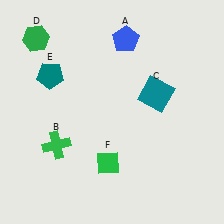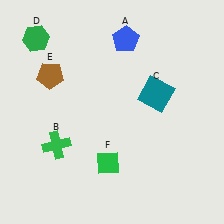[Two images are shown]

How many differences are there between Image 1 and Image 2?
There is 1 difference between the two images.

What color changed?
The pentagon (E) changed from teal in Image 1 to brown in Image 2.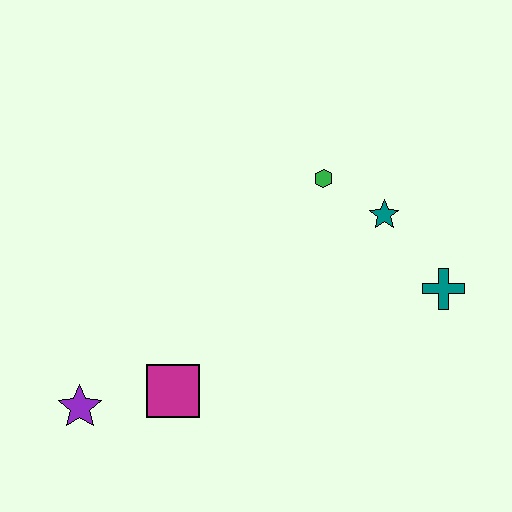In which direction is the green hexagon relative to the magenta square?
The green hexagon is above the magenta square.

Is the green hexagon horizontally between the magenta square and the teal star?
Yes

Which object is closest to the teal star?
The green hexagon is closest to the teal star.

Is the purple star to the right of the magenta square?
No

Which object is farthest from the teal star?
The purple star is farthest from the teal star.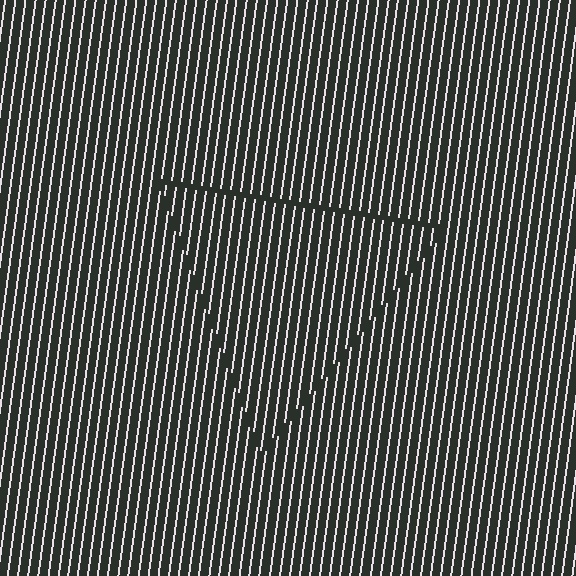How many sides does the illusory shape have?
3 sides — the line-ends trace a triangle.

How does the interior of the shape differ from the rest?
The interior of the shape contains the same grating, shifted by half a period — the contour is defined by the phase discontinuity where line-ends from the inner and outer gratings abut.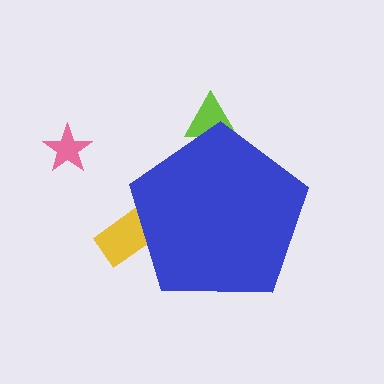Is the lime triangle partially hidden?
Yes, the lime triangle is partially hidden behind the blue pentagon.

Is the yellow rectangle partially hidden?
Yes, the yellow rectangle is partially hidden behind the blue pentagon.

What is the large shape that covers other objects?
A blue pentagon.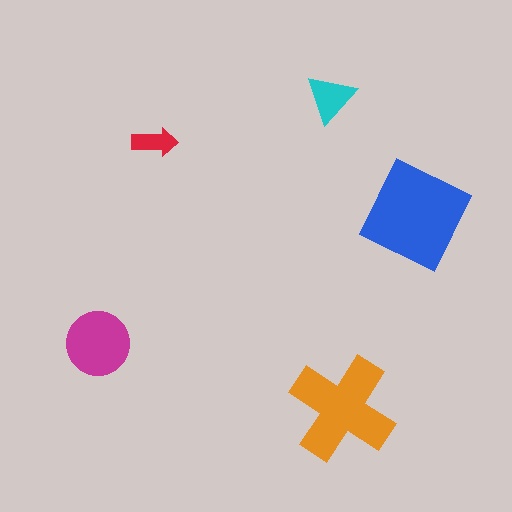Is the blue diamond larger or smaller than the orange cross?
Larger.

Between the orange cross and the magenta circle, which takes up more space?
The orange cross.